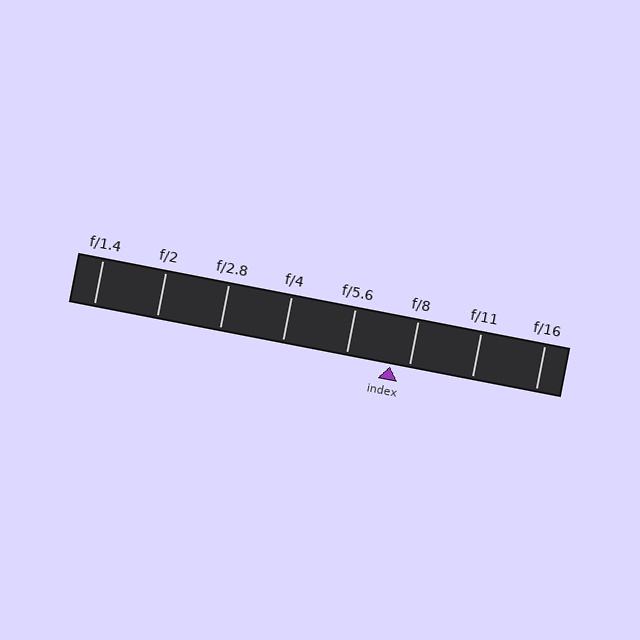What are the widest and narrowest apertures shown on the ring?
The widest aperture shown is f/1.4 and the narrowest is f/16.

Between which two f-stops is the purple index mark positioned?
The index mark is between f/5.6 and f/8.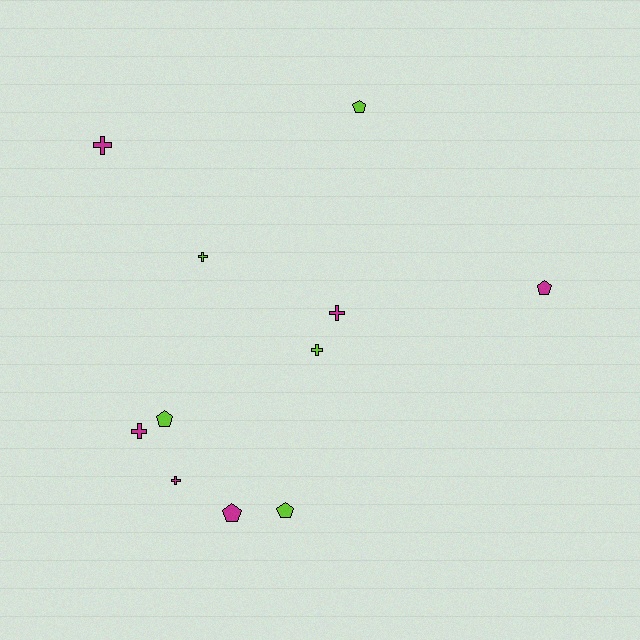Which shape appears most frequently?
Cross, with 6 objects.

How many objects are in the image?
There are 11 objects.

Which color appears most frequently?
Magenta, with 6 objects.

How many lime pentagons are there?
There are 3 lime pentagons.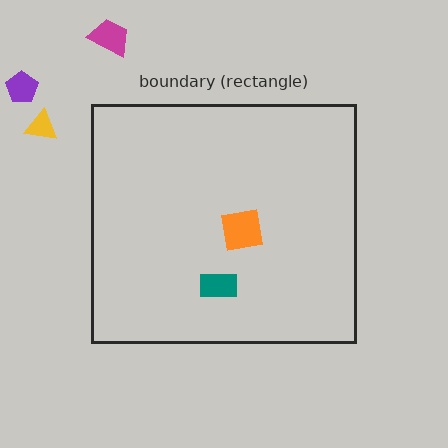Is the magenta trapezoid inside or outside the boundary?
Outside.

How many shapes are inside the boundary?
2 inside, 3 outside.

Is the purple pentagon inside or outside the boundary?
Outside.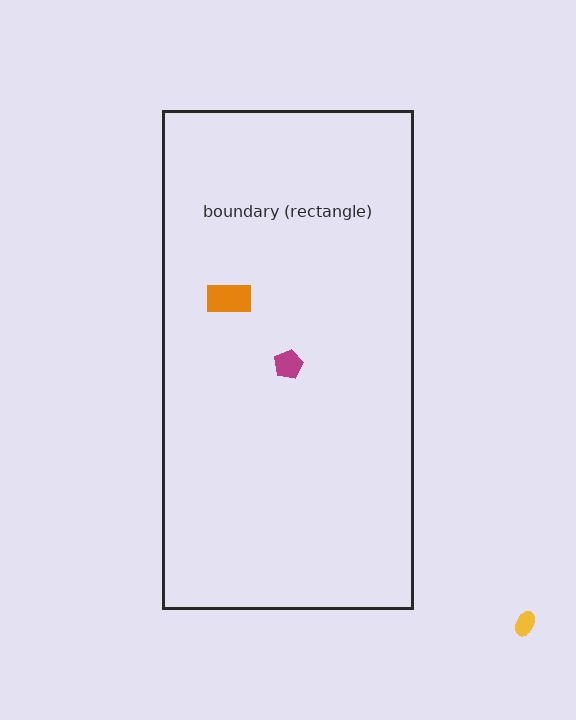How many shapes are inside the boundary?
2 inside, 1 outside.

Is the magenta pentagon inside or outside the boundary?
Inside.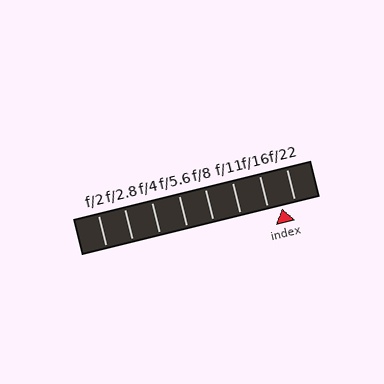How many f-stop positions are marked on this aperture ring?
There are 8 f-stop positions marked.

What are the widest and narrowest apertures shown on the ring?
The widest aperture shown is f/2 and the narrowest is f/22.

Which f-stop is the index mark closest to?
The index mark is closest to f/22.